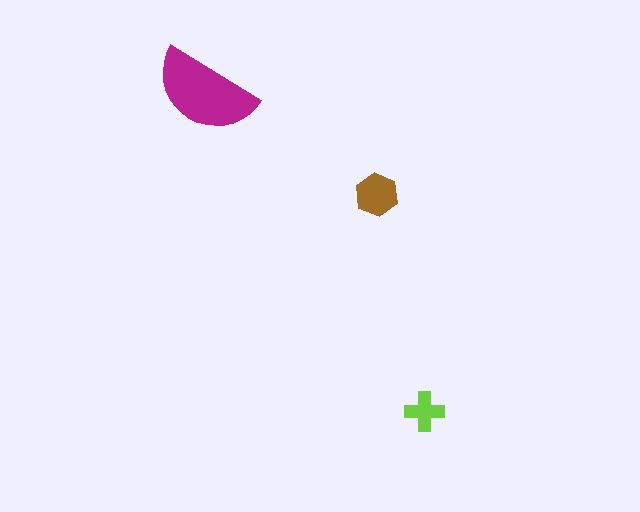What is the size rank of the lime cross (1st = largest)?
3rd.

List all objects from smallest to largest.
The lime cross, the brown hexagon, the magenta semicircle.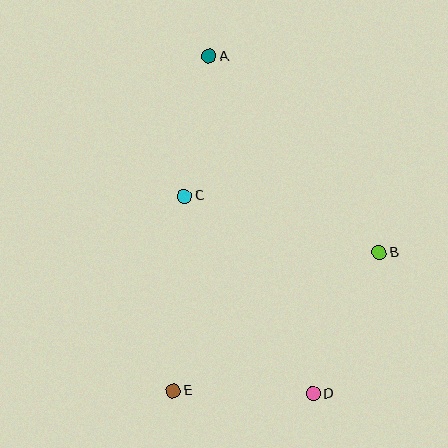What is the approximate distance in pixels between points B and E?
The distance between B and E is approximately 248 pixels.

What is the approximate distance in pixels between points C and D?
The distance between C and D is approximately 236 pixels.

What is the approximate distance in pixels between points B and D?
The distance between B and D is approximately 156 pixels.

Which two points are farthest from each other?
Points A and D are farthest from each other.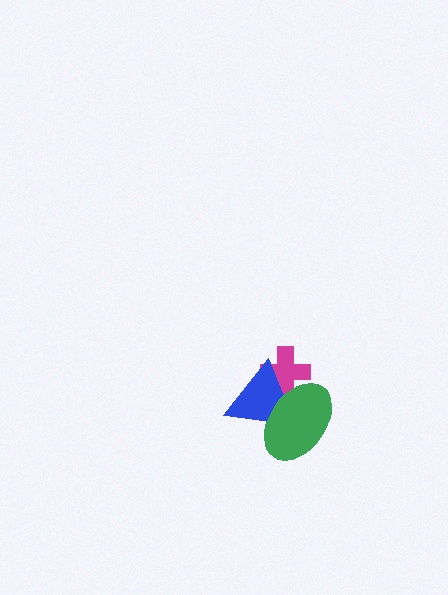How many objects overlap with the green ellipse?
2 objects overlap with the green ellipse.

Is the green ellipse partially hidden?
No, no other shape covers it.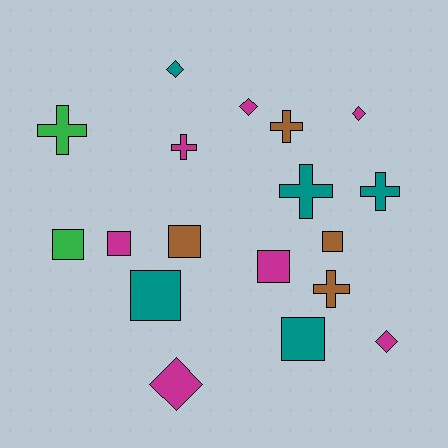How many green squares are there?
There is 1 green square.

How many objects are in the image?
There are 18 objects.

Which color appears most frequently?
Magenta, with 7 objects.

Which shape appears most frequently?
Square, with 7 objects.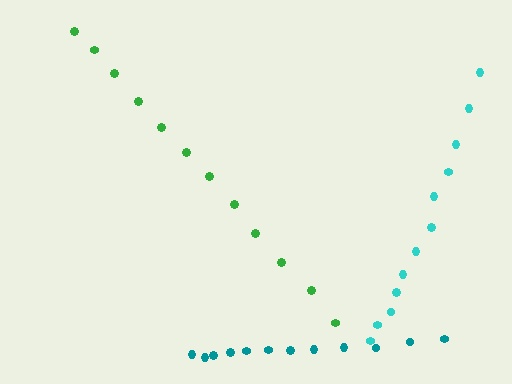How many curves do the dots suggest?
There are 3 distinct paths.